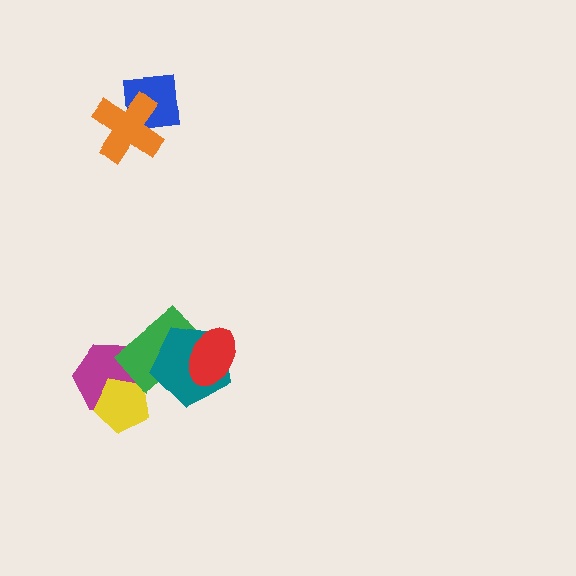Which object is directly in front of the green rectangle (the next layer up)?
The teal pentagon is directly in front of the green rectangle.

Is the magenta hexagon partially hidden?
Yes, it is partially covered by another shape.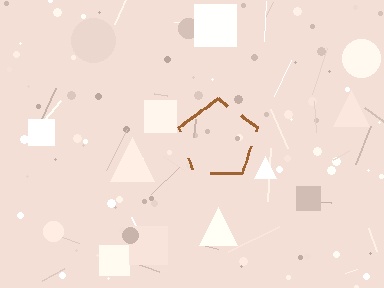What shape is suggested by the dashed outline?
The dashed outline suggests a pentagon.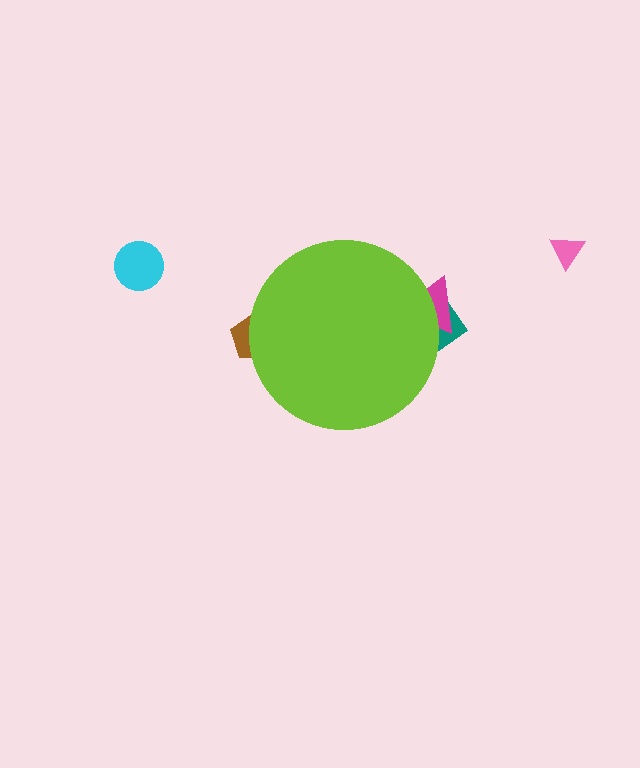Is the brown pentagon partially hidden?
Yes, the brown pentagon is partially hidden behind the lime circle.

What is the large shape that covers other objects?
A lime circle.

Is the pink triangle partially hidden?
No, the pink triangle is fully visible.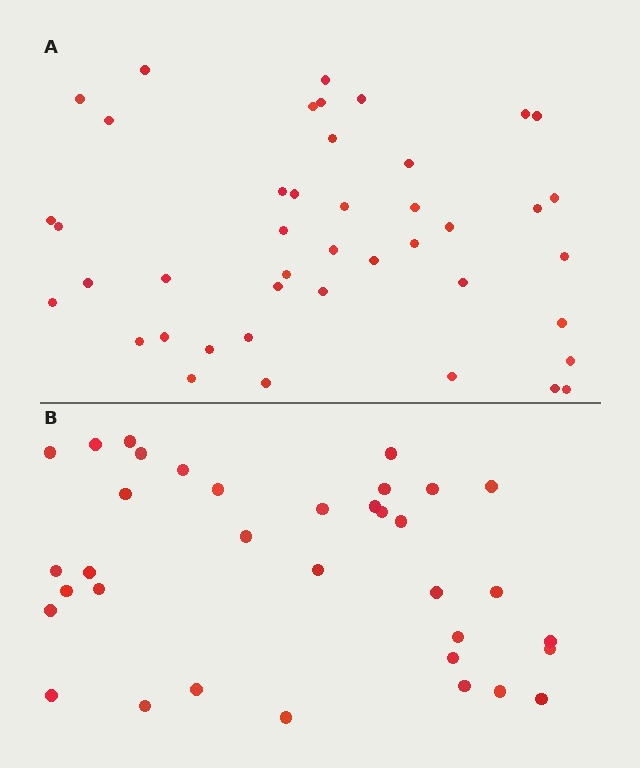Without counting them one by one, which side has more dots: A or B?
Region A (the top region) has more dots.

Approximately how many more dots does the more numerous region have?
Region A has roughly 8 or so more dots than region B.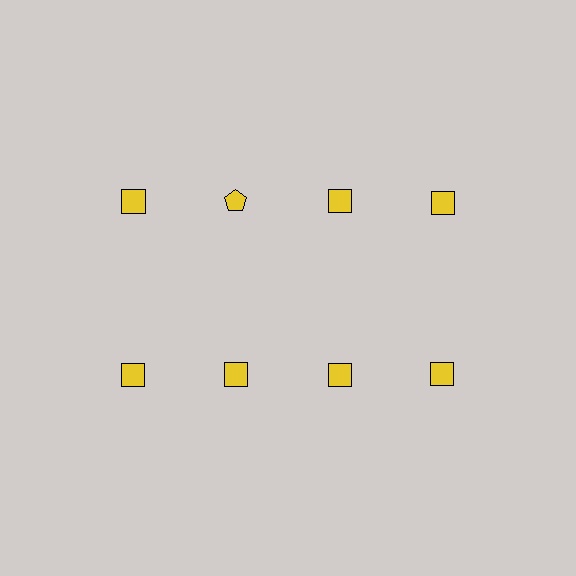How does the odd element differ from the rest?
It has a different shape: pentagon instead of square.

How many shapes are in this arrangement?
There are 8 shapes arranged in a grid pattern.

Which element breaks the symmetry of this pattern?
The yellow pentagon in the top row, second from left column breaks the symmetry. All other shapes are yellow squares.